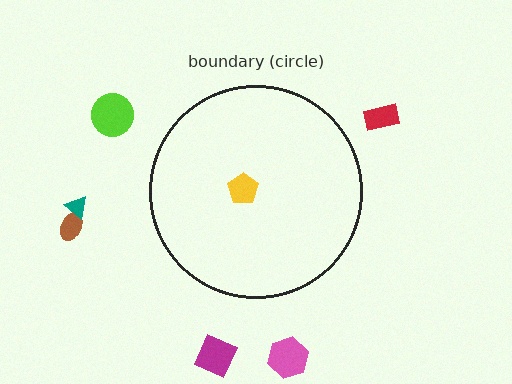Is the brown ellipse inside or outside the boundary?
Outside.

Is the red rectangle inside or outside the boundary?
Outside.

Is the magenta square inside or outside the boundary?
Outside.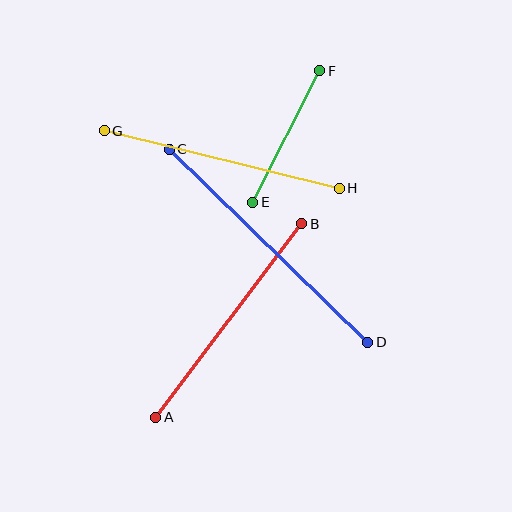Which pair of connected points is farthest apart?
Points C and D are farthest apart.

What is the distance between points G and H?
The distance is approximately 242 pixels.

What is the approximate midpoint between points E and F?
The midpoint is at approximately (286, 136) pixels.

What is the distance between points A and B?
The distance is approximately 243 pixels.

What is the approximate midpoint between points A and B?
The midpoint is at approximately (229, 321) pixels.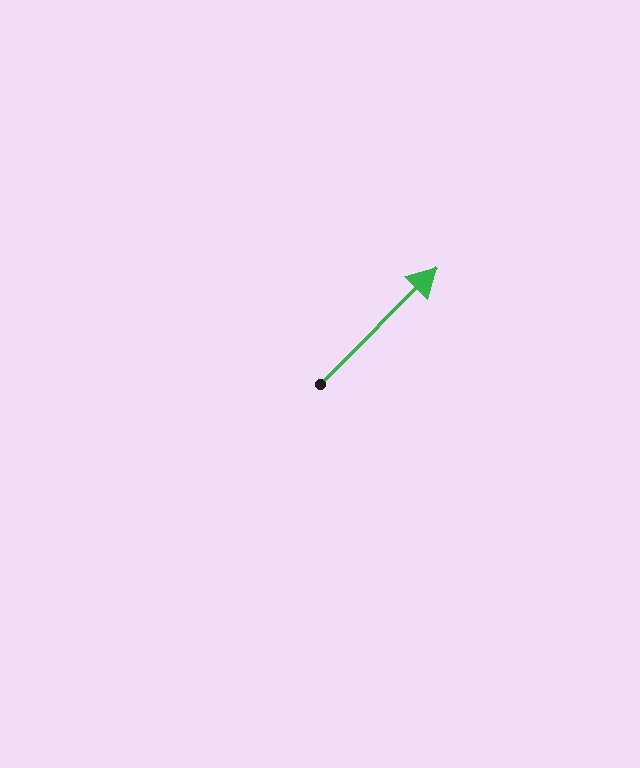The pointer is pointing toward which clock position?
Roughly 2 o'clock.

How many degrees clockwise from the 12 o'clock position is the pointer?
Approximately 45 degrees.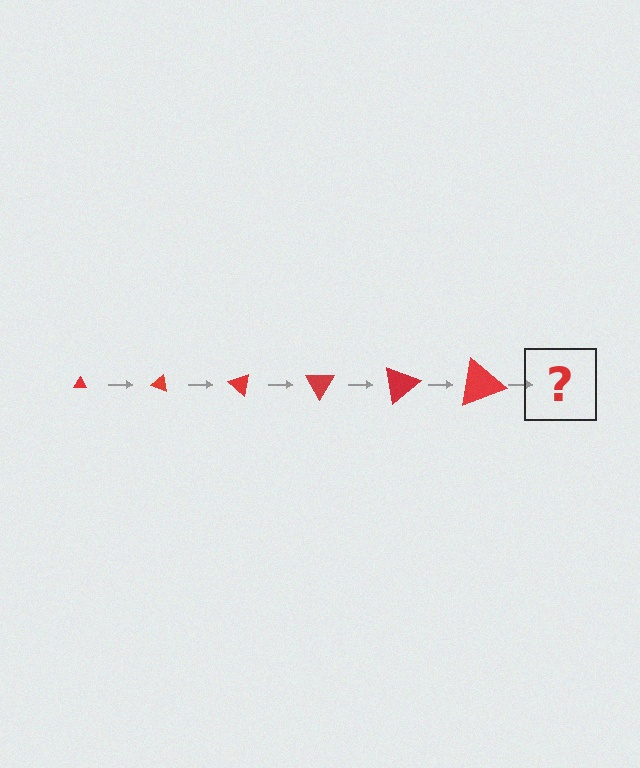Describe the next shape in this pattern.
It should be a triangle, larger than the previous one and rotated 120 degrees from the start.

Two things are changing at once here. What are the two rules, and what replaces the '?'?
The two rules are that the triangle grows larger each step and it rotates 20 degrees each step. The '?' should be a triangle, larger than the previous one and rotated 120 degrees from the start.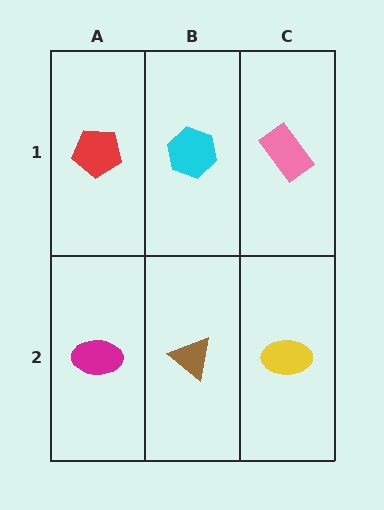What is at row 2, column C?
A yellow ellipse.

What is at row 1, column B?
A cyan hexagon.